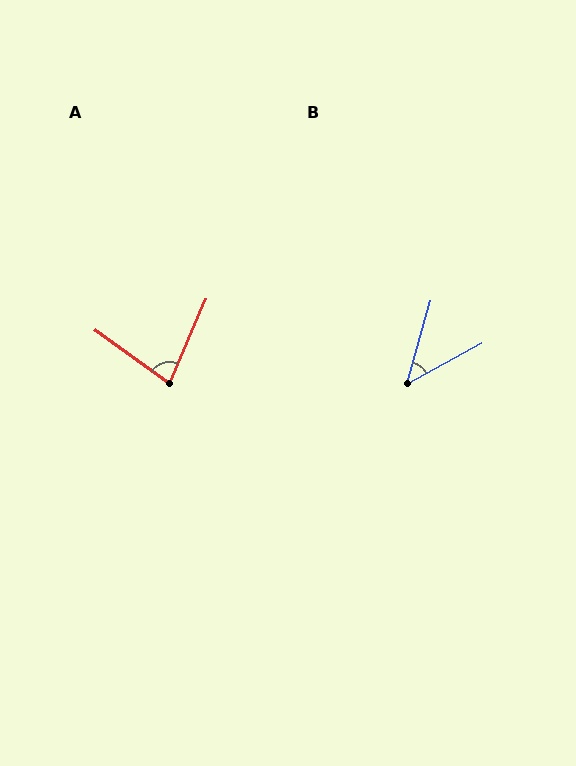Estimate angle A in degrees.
Approximately 77 degrees.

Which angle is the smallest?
B, at approximately 46 degrees.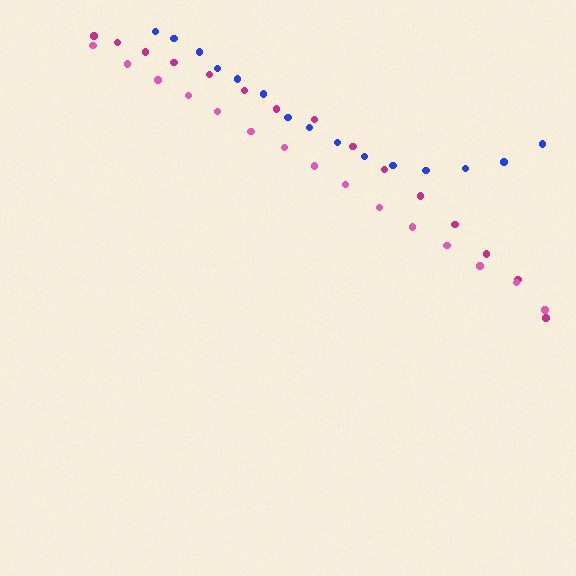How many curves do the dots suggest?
There are 3 distinct paths.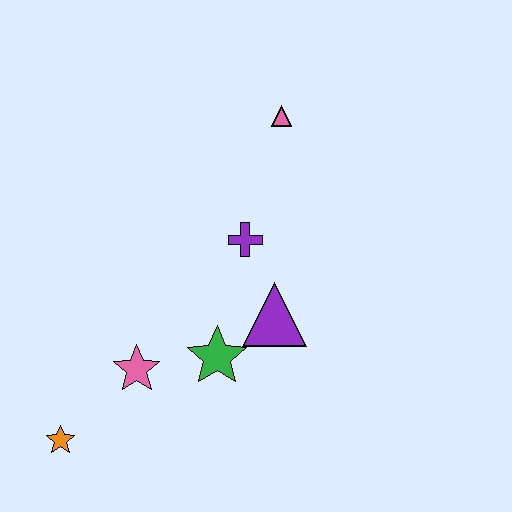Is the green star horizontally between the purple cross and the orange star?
Yes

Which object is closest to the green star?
The purple triangle is closest to the green star.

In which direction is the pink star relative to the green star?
The pink star is to the left of the green star.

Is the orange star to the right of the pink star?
No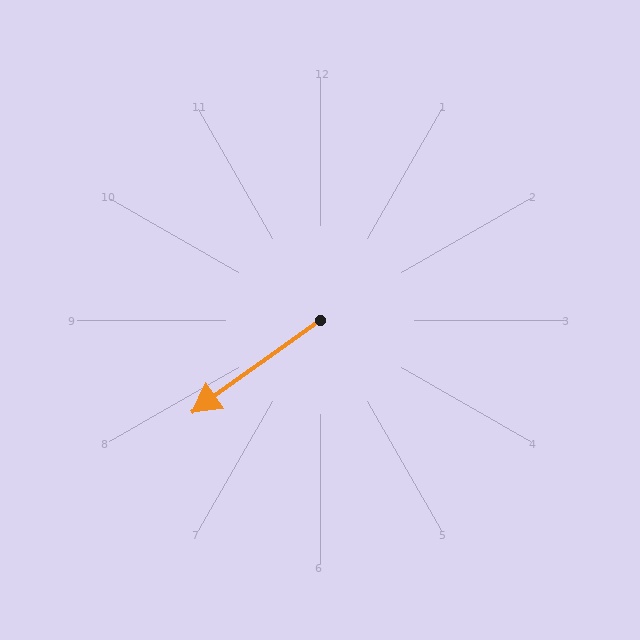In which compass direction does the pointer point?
Southwest.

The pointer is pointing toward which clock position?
Roughly 8 o'clock.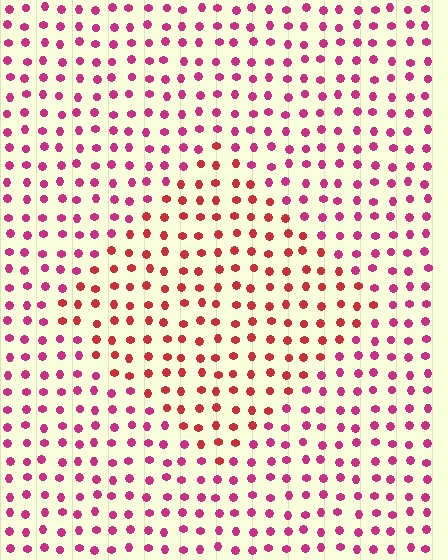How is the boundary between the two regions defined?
The boundary is defined purely by a slight shift in hue (about 30 degrees). Spacing, size, and orientation are identical on both sides.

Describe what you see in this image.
The image is filled with small magenta elements in a uniform arrangement. A diamond-shaped region is visible where the elements are tinted to a slightly different hue, forming a subtle color boundary.